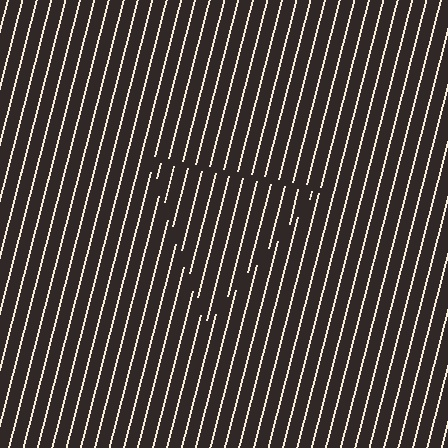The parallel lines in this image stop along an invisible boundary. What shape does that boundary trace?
An illusory triangle. The interior of the shape contains the same grating, shifted by half a period — the contour is defined by the phase discontinuity where line-ends from the inner and outer gratings abut.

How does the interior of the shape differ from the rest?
The interior of the shape contains the same grating, shifted by half a period — the contour is defined by the phase discontinuity where line-ends from the inner and outer gratings abut.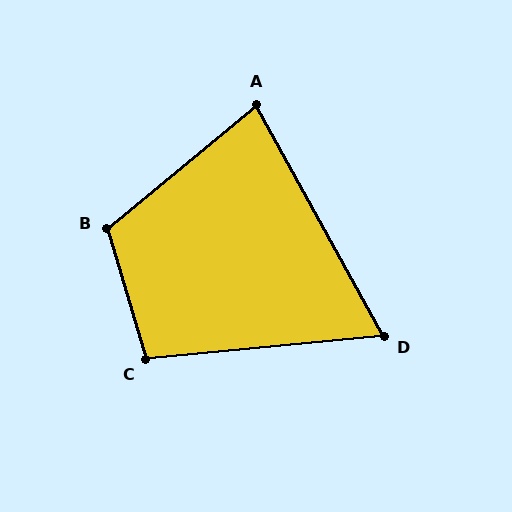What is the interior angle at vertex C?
Approximately 101 degrees (obtuse).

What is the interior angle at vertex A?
Approximately 79 degrees (acute).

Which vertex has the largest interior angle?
B, at approximately 113 degrees.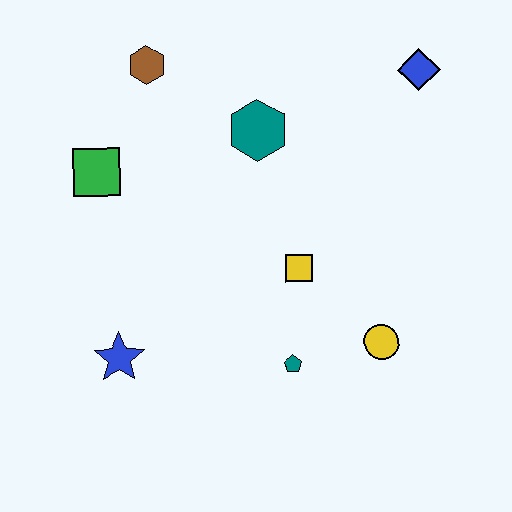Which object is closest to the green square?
The brown hexagon is closest to the green square.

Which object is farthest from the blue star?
The blue diamond is farthest from the blue star.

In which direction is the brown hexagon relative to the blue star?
The brown hexagon is above the blue star.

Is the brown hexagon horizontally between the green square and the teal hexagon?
Yes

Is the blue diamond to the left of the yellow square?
No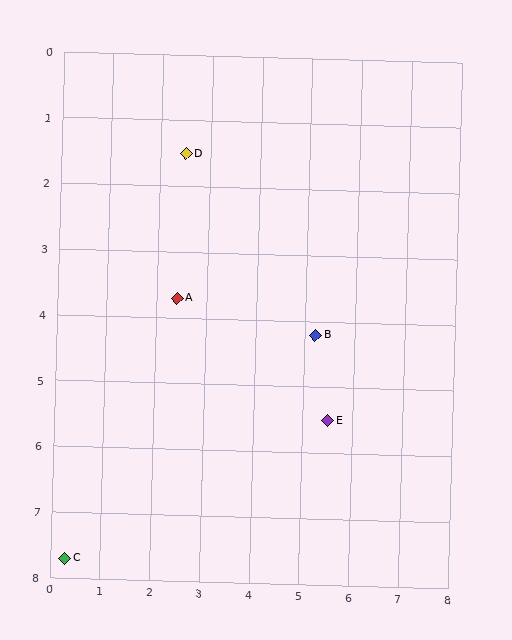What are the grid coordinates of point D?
Point D is at approximately (2.5, 1.5).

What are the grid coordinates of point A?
Point A is at approximately (2.4, 3.7).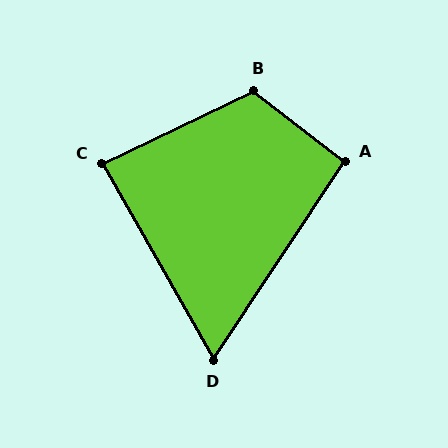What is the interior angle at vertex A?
Approximately 94 degrees (approximately right).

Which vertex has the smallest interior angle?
D, at approximately 63 degrees.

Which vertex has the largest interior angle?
B, at approximately 117 degrees.